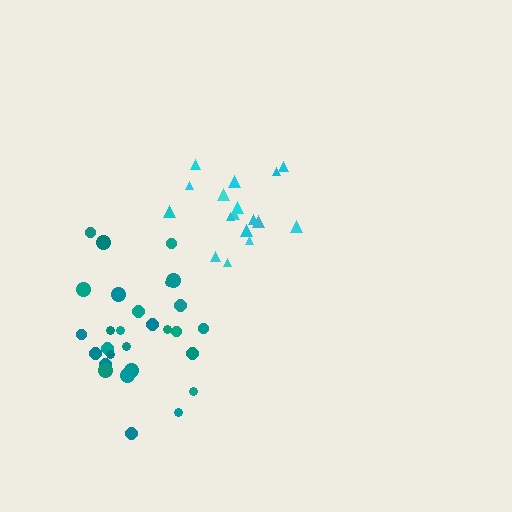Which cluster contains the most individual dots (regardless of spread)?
Teal (28).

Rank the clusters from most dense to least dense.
teal, cyan.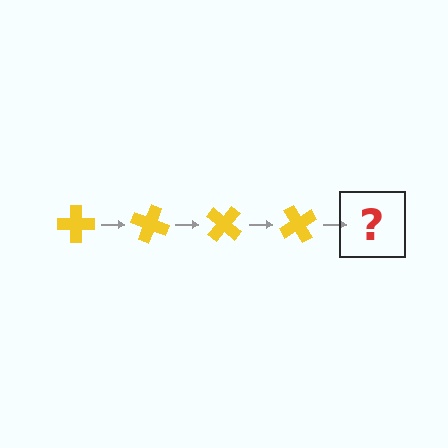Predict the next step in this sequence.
The next step is a yellow cross rotated 80 degrees.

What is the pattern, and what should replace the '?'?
The pattern is that the cross rotates 20 degrees each step. The '?' should be a yellow cross rotated 80 degrees.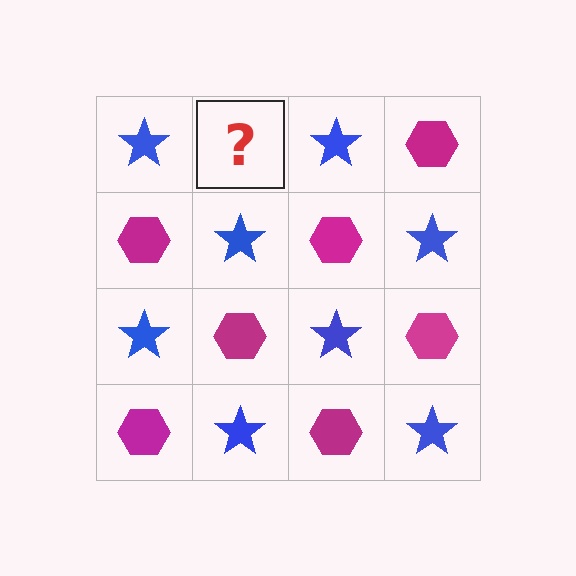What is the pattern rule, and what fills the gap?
The rule is that it alternates blue star and magenta hexagon in a checkerboard pattern. The gap should be filled with a magenta hexagon.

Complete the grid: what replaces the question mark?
The question mark should be replaced with a magenta hexagon.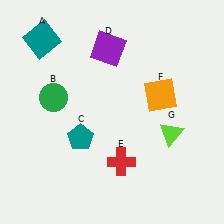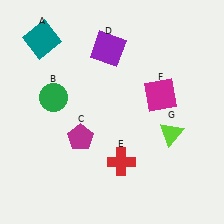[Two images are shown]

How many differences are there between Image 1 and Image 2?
There are 2 differences between the two images.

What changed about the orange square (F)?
In Image 1, F is orange. In Image 2, it changed to magenta.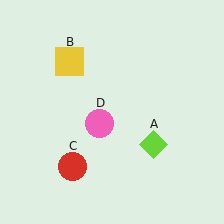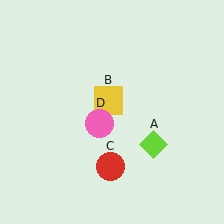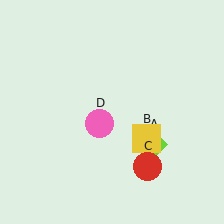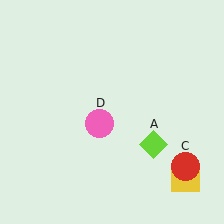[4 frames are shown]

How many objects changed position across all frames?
2 objects changed position: yellow square (object B), red circle (object C).